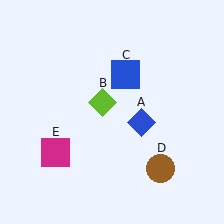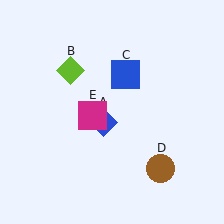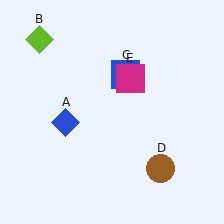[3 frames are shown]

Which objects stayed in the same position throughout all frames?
Blue square (object C) and brown circle (object D) remained stationary.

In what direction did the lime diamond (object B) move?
The lime diamond (object B) moved up and to the left.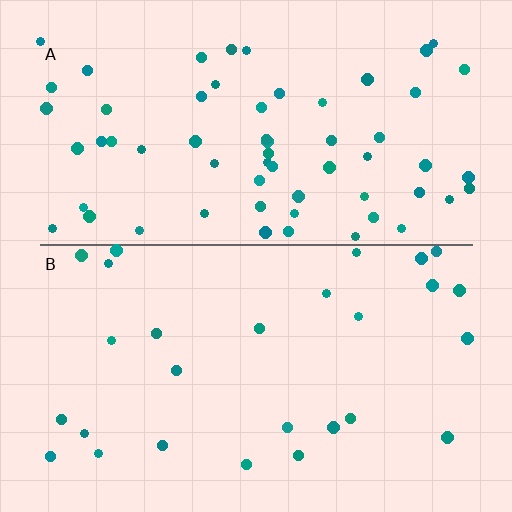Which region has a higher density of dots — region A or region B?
A (the top).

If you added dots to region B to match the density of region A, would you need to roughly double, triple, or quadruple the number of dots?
Approximately double.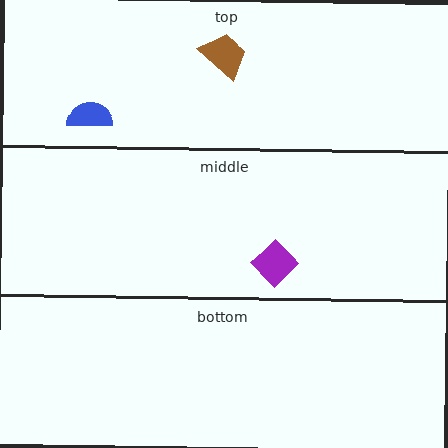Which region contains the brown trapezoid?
The top region.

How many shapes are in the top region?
2.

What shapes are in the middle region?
The purple diamond.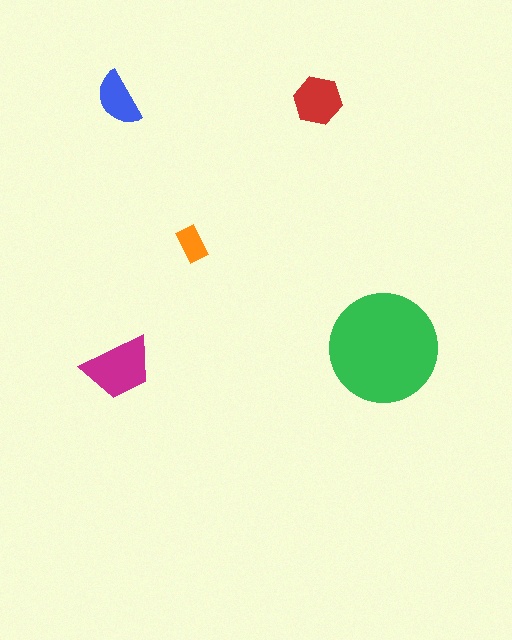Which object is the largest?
The green circle.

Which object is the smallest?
The orange rectangle.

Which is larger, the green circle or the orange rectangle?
The green circle.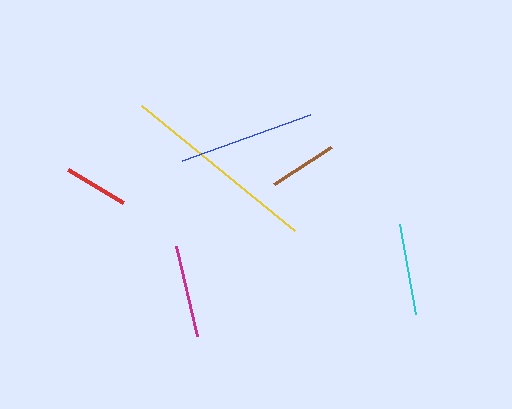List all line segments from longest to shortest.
From longest to shortest: yellow, blue, magenta, cyan, brown, red.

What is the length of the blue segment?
The blue segment is approximately 136 pixels long.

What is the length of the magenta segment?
The magenta segment is approximately 92 pixels long.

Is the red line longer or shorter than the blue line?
The blue line is longer than the red line.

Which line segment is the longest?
The yellow line is the longest at approximately 197 pixels.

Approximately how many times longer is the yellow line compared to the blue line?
The yellow line is approximately 1.5 times the length of the blue line.